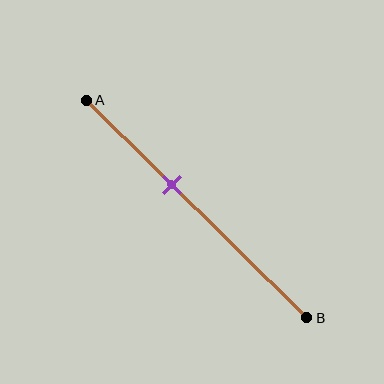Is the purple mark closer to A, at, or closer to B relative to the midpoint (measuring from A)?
The purple mark is closer to point A than the midpoint of segment AB.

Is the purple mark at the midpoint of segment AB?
No, the mark is at about 40% from A, not at the 50% midpoint.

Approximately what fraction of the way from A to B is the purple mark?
The purple mark is approximately 40% of the way from A to B.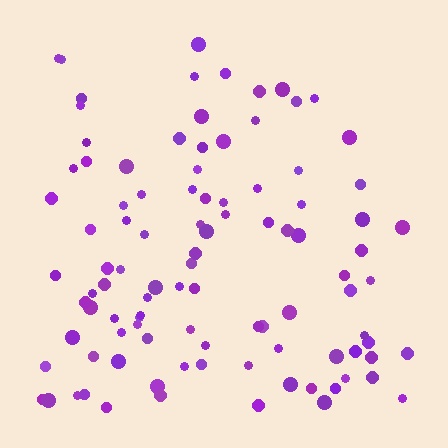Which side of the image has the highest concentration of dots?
The bottom.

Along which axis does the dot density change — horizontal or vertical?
Vertical.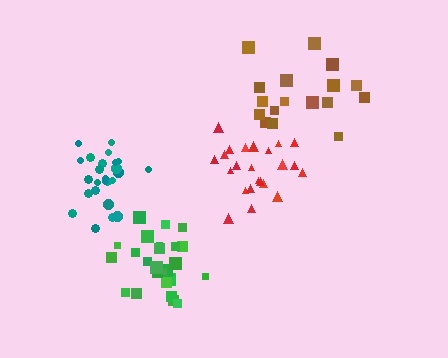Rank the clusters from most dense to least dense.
green, teal, red, brown.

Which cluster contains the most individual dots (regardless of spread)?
Green (26).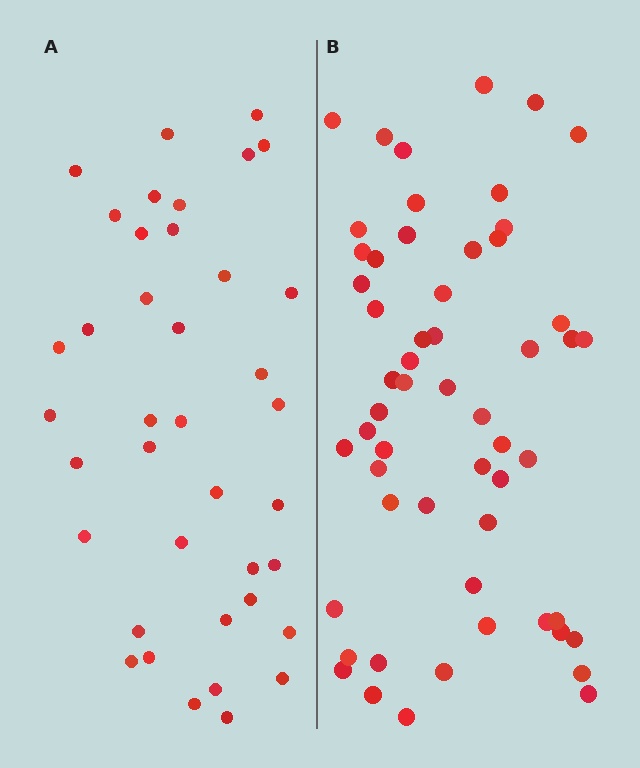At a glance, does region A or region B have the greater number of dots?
Region B (the right region) has more dots.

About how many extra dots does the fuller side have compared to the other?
Region B has approximately 15 more dots than region A.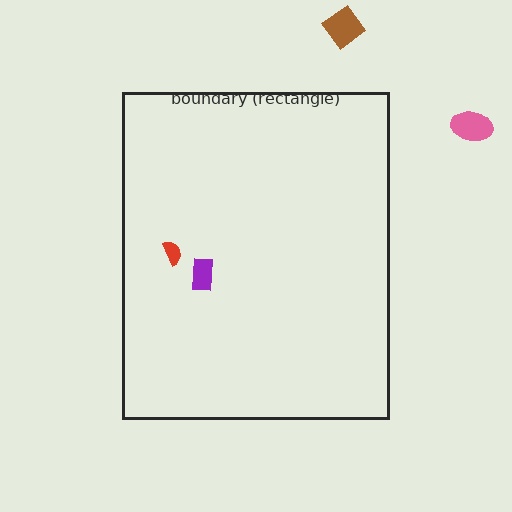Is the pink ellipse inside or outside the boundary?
Outside.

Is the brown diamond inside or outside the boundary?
Outside.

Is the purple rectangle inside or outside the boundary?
Inside.